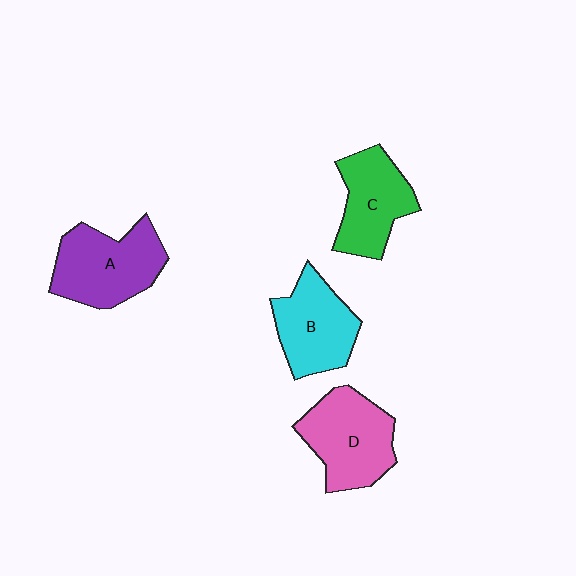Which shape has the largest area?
Shape A (purple).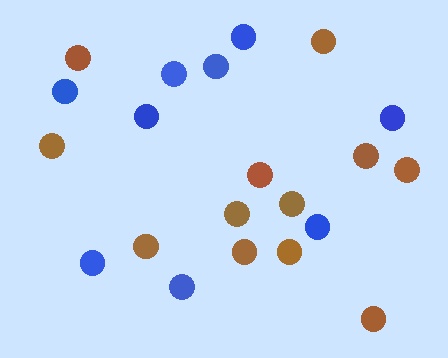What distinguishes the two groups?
There are 2 groups: one group of brown circles (12) and one group of blue circles (9).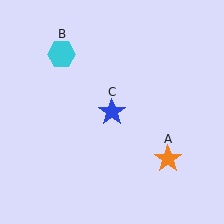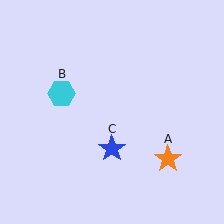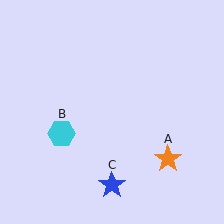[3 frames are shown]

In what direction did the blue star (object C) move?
The blue star (object C) moved down.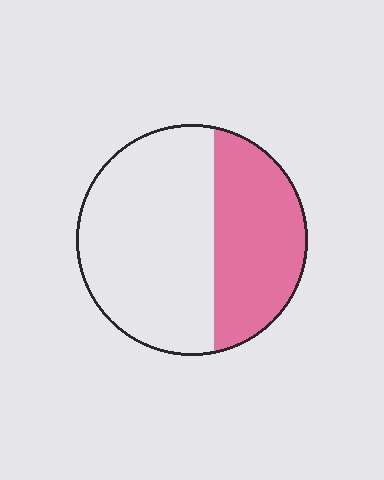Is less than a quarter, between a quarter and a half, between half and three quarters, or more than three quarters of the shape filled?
Between a quarter and a half.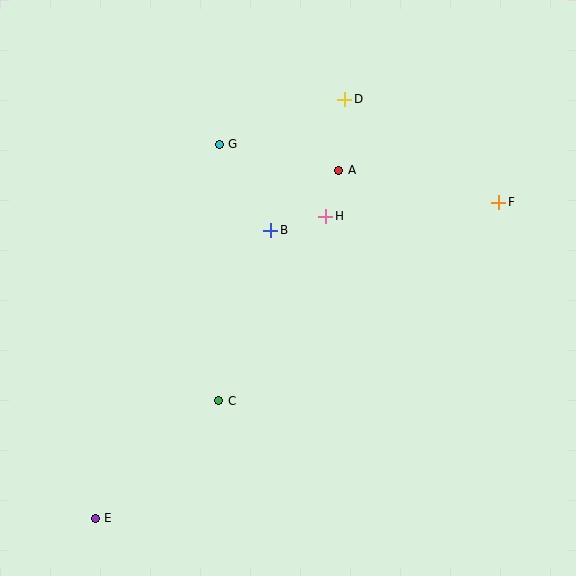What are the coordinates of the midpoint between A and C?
The midpoint between A and C is at (279, 286).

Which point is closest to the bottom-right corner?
Point F is closest to the bottom-right corner.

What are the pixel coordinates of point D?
Point D is at (345, 99).